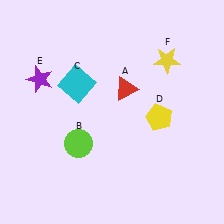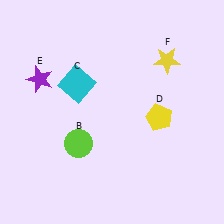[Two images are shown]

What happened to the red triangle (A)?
The red triangle (A) was removed in Image 2. It was in the top-right area of Image 1.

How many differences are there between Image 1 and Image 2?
There is 1 difference between the two images.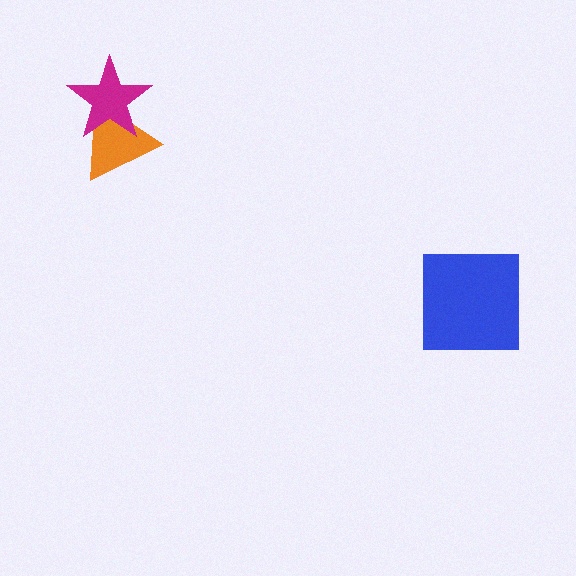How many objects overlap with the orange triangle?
1 object overlaps with the orange triangle.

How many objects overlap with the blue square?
0 objects overlap with the blue square.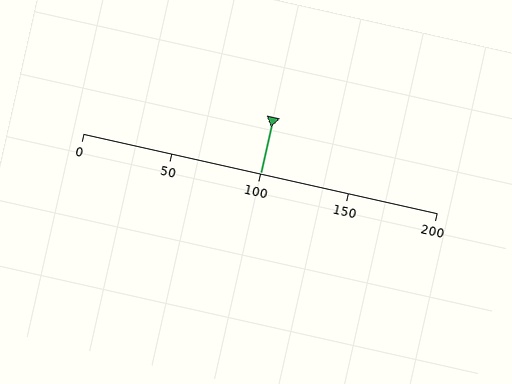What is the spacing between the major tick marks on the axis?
The major ticks are spaced 50 apart.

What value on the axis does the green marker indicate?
The marker indicates approximately 100.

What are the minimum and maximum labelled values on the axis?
The axis runs from 0 to 200.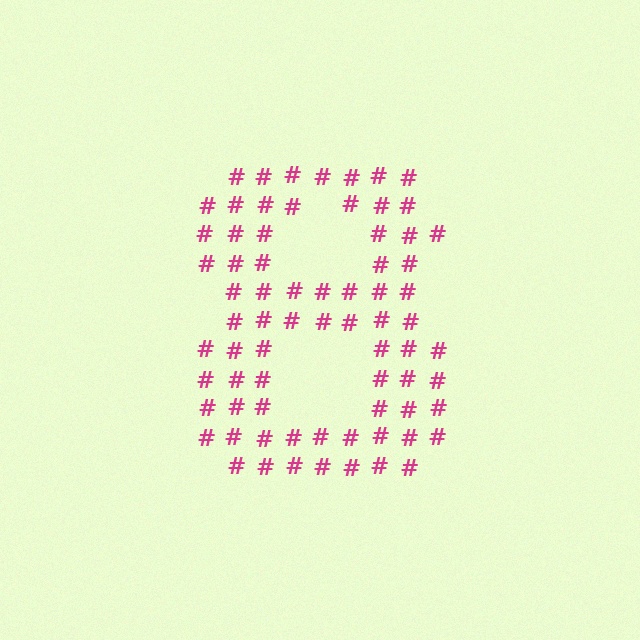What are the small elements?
The small elements are hash symbols.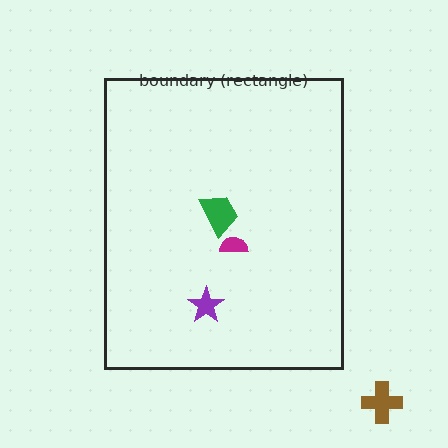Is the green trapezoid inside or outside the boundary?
Inside.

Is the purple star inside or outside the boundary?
Inside.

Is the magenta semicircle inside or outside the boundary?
Inside.